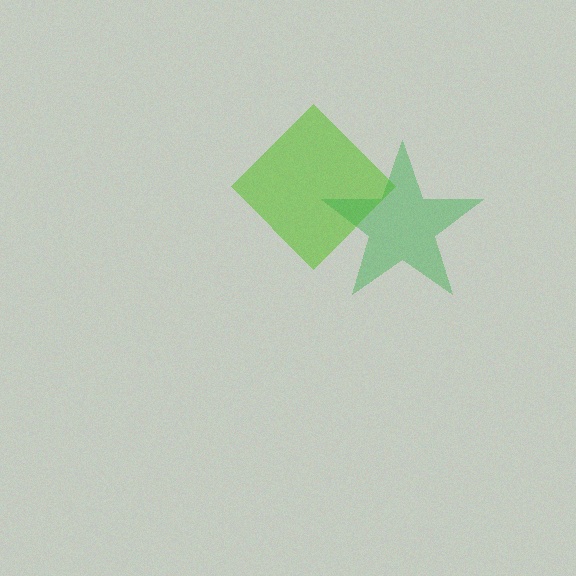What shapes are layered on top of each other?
The layered shapes are: a lime diamond, a green star.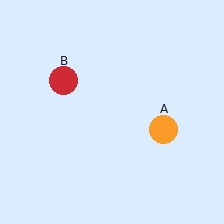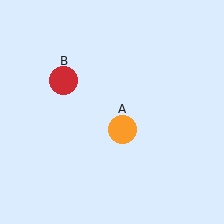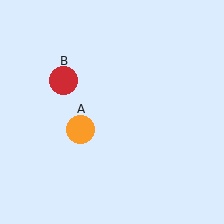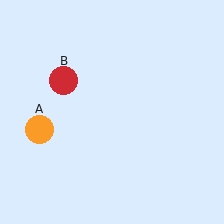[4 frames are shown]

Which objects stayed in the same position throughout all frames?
Red circle (object B) remained stationary.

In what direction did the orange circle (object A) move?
The orange circle (object A) moved left.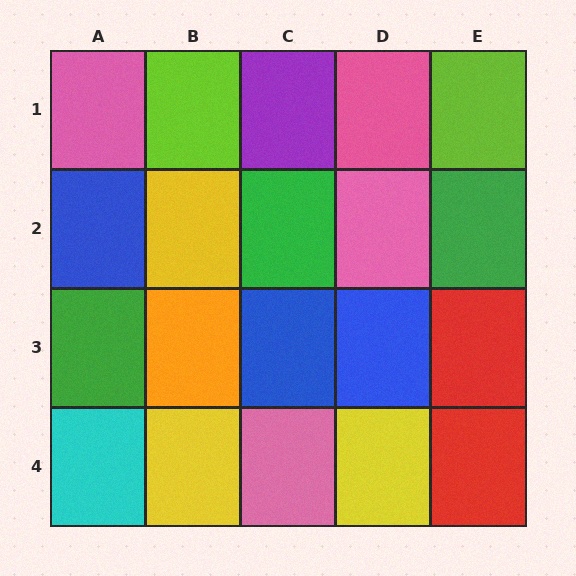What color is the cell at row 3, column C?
Blue.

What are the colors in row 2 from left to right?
Blue, yellow, green, pink, green.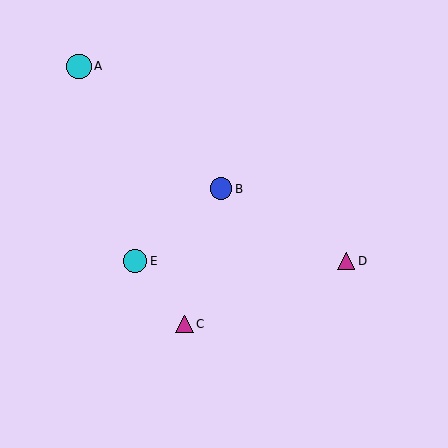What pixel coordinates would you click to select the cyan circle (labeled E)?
Click at (135, 261) to select the cyan circle E.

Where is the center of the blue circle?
The center of the blue circle is at (221, 189).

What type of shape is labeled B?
Shape B is a blue circle.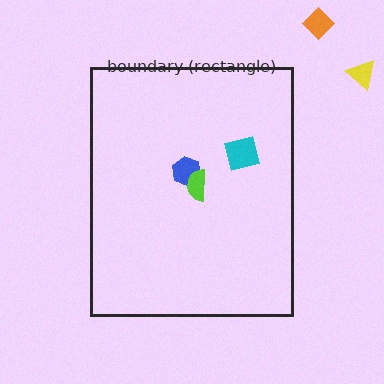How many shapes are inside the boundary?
3 inside, 2 outside.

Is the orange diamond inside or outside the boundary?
Outside.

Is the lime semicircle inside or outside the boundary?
Inside.